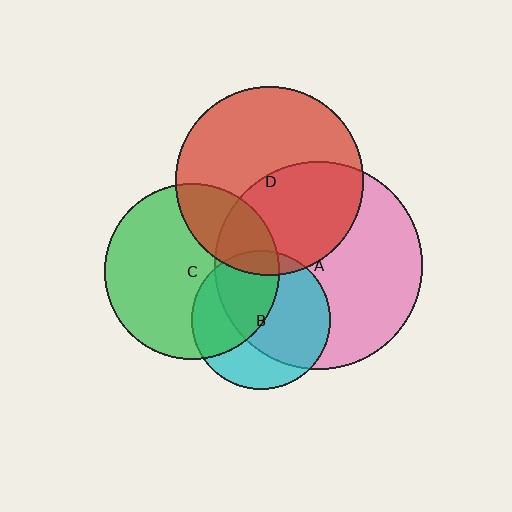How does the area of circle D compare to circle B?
Approximately 1.8 times.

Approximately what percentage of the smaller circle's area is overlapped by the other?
Approximately 25%.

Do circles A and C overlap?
Yes.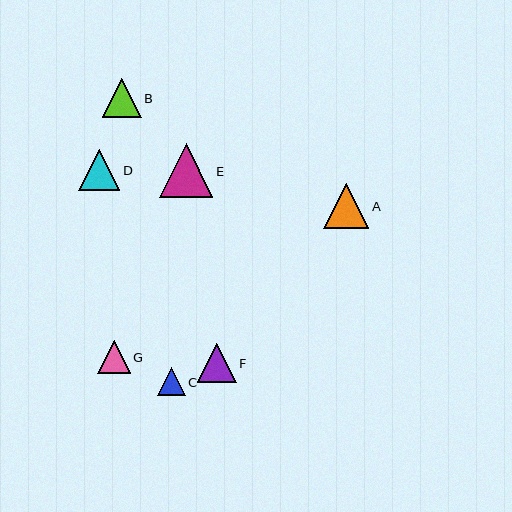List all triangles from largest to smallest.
From largest to smallest: E, A, D, F, B, G, C.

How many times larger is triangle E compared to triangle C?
Triangle E is approximately 2.0 times the size of triangle C.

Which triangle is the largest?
Triangle E is the largest with a size of approximately 54 pixels.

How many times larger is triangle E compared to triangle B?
Triangle E is approximately 1.4 times the size of triangle B.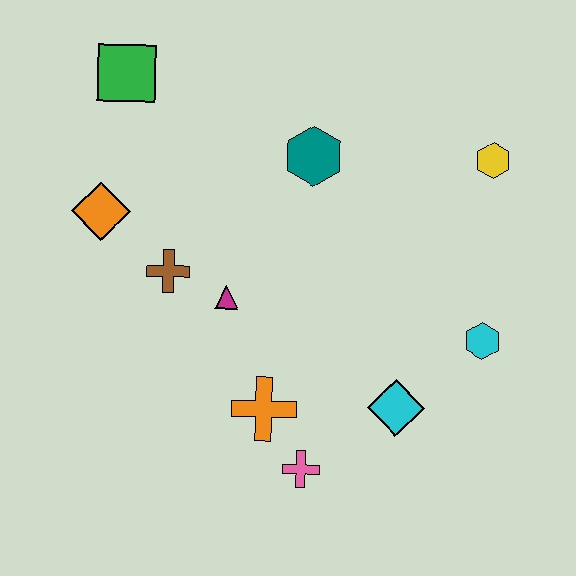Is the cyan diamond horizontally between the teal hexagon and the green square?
No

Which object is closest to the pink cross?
The orange cross is closest to the pink cross.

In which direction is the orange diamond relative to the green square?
The orange diamond is below the green square.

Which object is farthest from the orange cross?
The green square is farthest from the orange cross.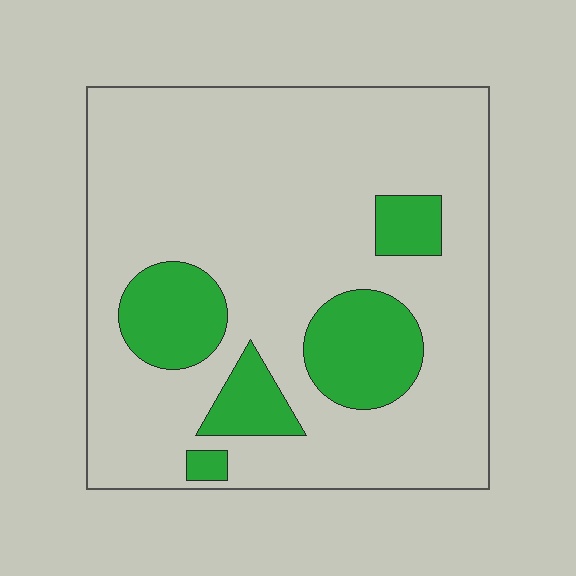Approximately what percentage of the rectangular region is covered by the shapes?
Approximately 20%.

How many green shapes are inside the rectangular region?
5.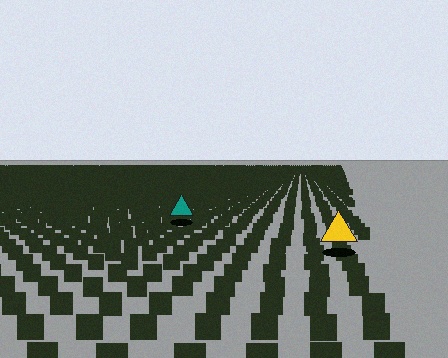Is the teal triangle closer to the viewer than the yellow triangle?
No. The yellow triangle is closer — you can tell from the texture gradient: the ground texture is coarser near it.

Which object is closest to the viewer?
The yellow triangle is closest. The texture marks near it are larger and more spread out.